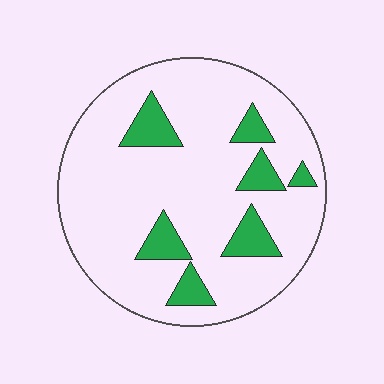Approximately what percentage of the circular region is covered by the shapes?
Approximately 15%.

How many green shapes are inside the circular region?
7.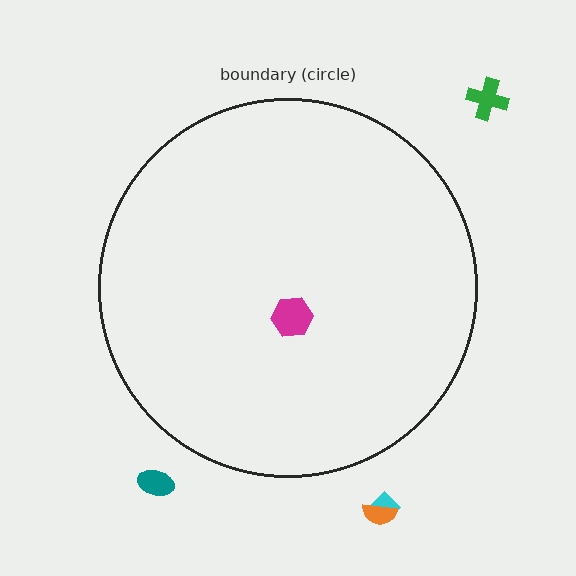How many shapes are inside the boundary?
1 inside, 4 outside.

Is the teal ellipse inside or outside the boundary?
Outside.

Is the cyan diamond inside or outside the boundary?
Outside.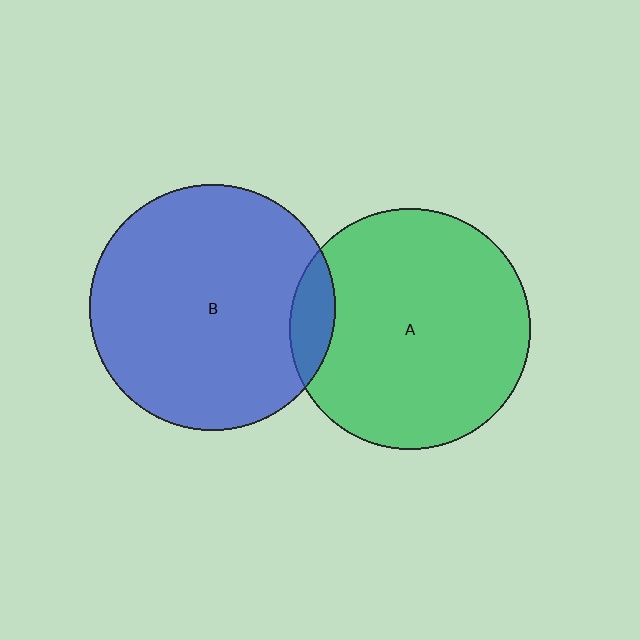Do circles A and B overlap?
Yes.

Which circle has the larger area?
Circle B (blue).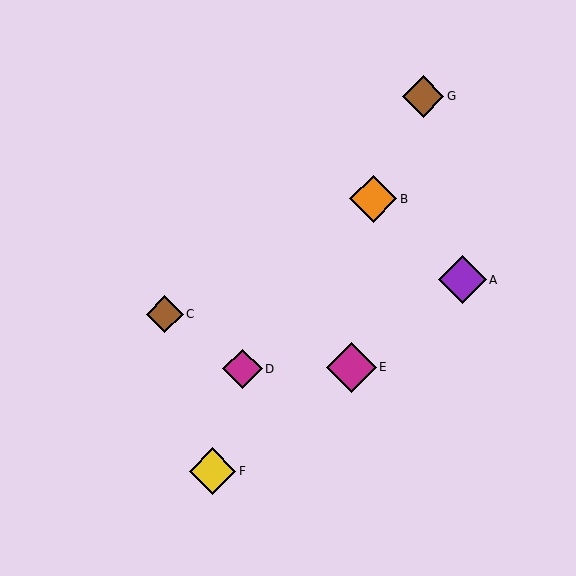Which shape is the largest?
The magenta diamond (labeled E) is the largest.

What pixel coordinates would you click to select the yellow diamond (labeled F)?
Click at (213, 471) to select the yellow diamond F.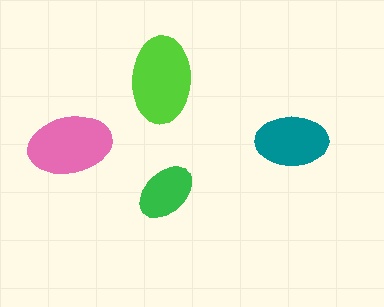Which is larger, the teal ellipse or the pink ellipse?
The pink one.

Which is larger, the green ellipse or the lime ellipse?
The lime one.